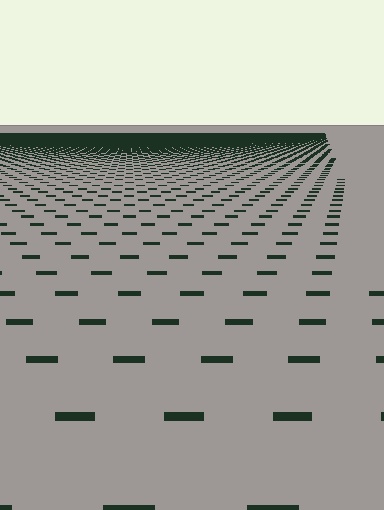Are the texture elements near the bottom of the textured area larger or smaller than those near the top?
Larger. Near the bottom, elements are closer to the viewer and appear at a bigger on-screen size.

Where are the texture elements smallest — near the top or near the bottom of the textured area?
Near the top.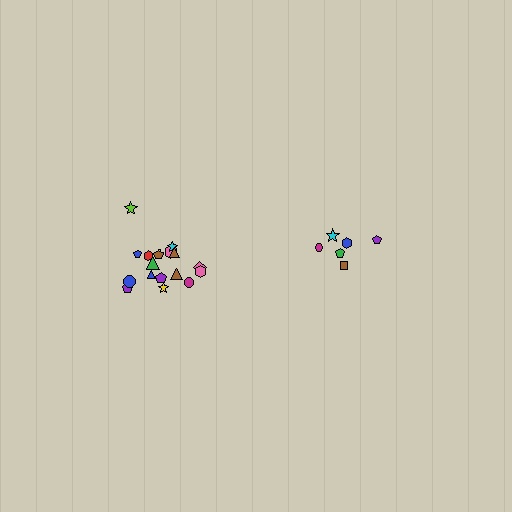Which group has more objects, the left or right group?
The left group.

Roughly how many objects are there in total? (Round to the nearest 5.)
Roughly 25 objects in total.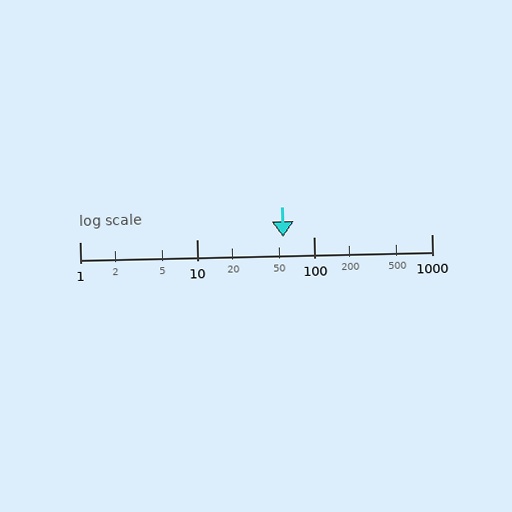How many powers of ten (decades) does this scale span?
The scale spans 3 decades, from 1 to 1000.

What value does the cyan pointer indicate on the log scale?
The pointer indicates approximately 54.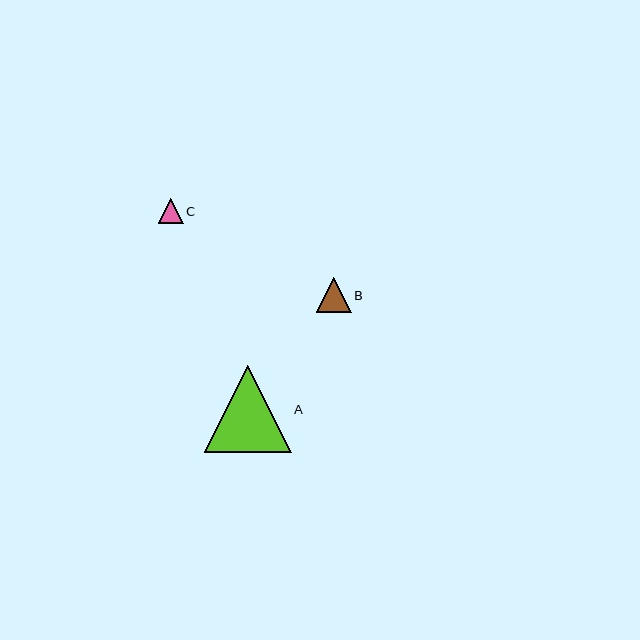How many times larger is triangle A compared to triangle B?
Triangle A is approximately 2.5 times the size of triangle B.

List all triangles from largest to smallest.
From largest to smallest: A, B, C.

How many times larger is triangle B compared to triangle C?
Triangle B is approximately 1.4 times the size of triangle C.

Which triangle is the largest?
Triangle A is the largest with a size of approximately 87 pixels.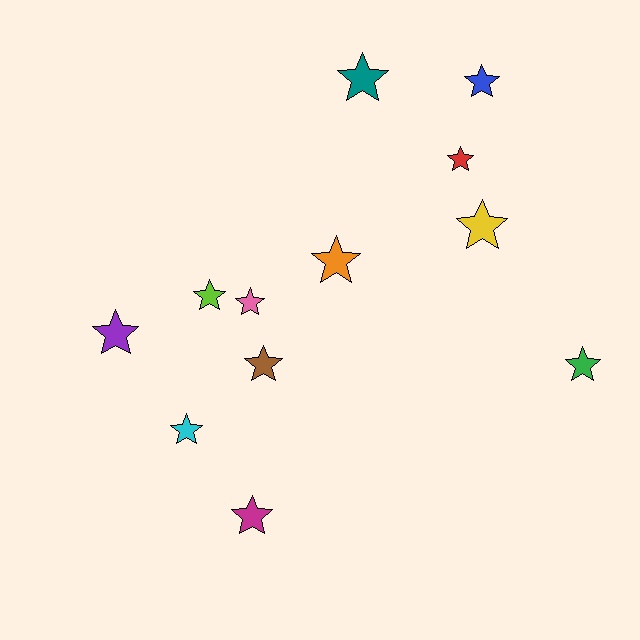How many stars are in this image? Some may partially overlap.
There are 12 stars.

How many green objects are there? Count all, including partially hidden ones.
There is 1 green object.